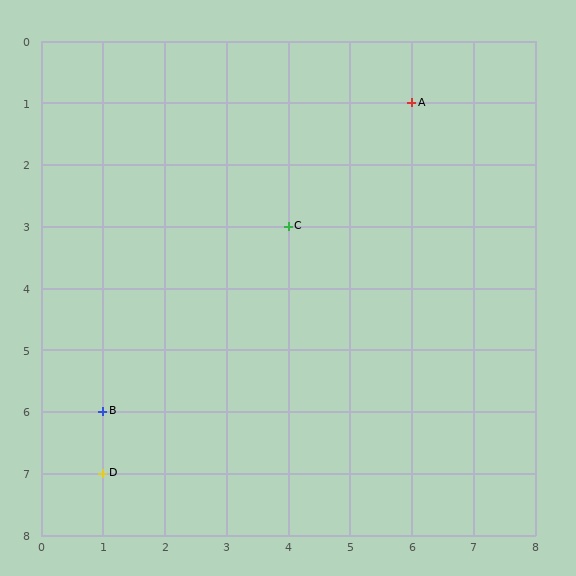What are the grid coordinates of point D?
Point D is at grid coordinates (1, 7).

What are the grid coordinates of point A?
Point A is at grid coordinates (6, 1).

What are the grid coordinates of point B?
Point B is at grid coordinates (1, 6).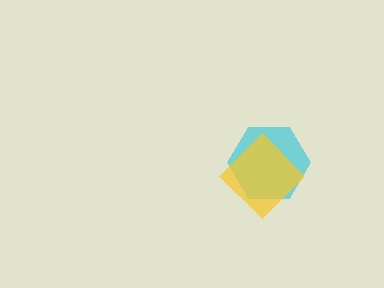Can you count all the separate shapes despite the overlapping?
Yes, there are 2 separate shapes.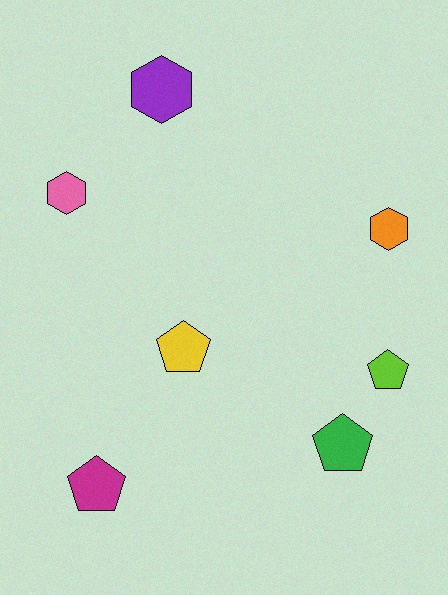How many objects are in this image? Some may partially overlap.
There are 7 objects.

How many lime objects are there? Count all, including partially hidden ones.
There is 1 lime object.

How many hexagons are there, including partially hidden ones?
There are 3 hexagons.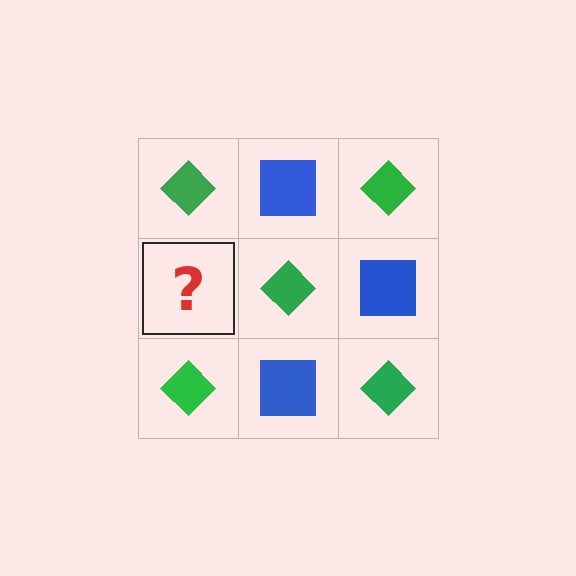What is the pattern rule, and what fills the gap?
The rule is that it alternates green diamond and blue square in a checkerboard pattern. The gap should be filled with a blue square.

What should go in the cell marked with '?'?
The missing cell should contain a blue square.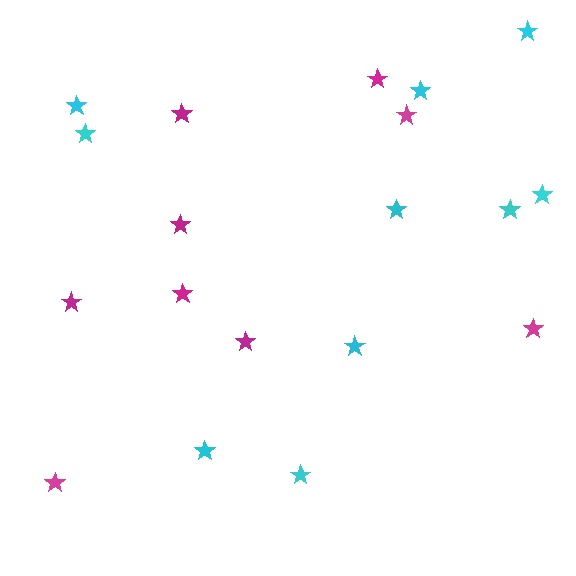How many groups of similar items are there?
There are 2 groups: one group of magenta stars (9) and one group of cyan stars (10).